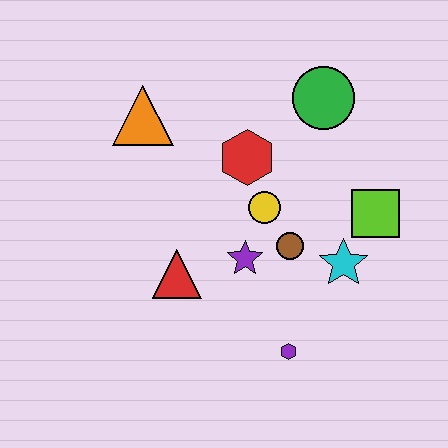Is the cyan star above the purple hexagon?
Yes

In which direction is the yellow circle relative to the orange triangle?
The yellow circle is to the right of the orange triangle.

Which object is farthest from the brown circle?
The orange triangle is farthest from the brown circle.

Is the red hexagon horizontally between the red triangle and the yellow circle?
Yes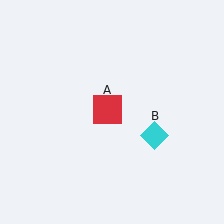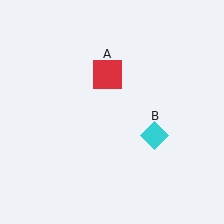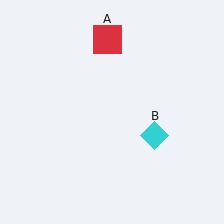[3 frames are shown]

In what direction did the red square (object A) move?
The red square (object A) moved up.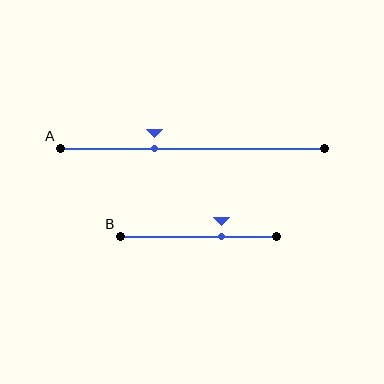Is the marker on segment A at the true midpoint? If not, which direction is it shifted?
No, the marker on segment A is shifted to the left by about 14% of the segment length.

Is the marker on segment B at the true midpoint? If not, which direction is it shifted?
No, the marker on segment B is shifted to the right by about 15% of the segment length.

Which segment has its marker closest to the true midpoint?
Segment A has its marker closest to the true midpoint.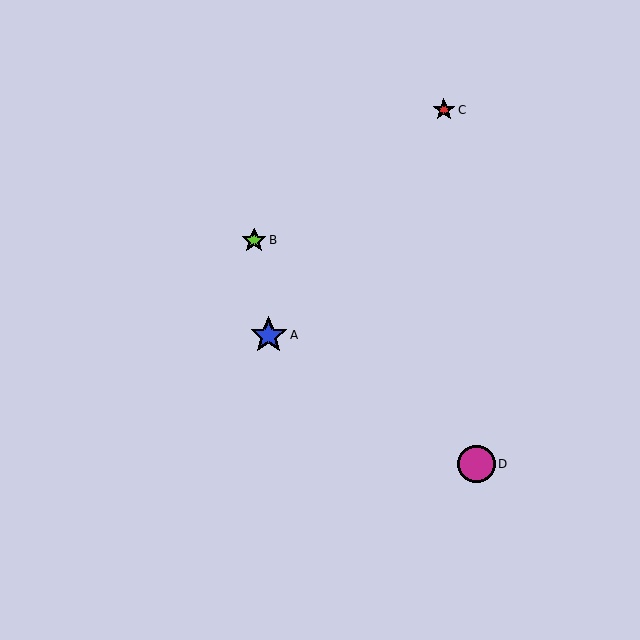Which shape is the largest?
The magenta circle (labeled D) is the largest.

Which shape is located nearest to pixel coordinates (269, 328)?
The blue star (labeled A) at (269, 336) is nearest to that location.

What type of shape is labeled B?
Shape B is a lime star.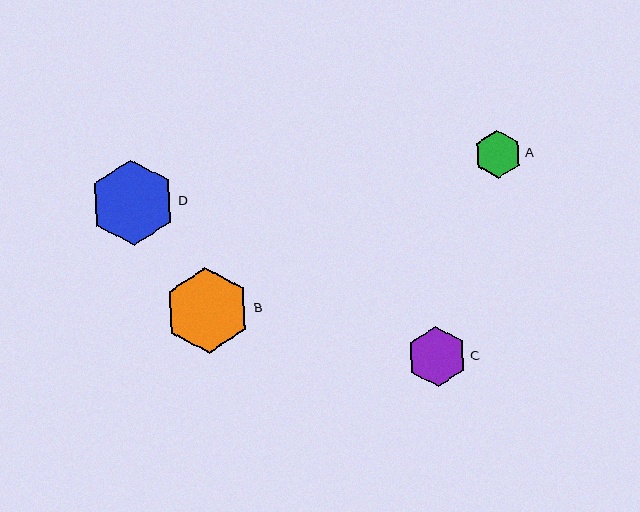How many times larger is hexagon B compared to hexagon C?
Hexagon B is approximately 1.4 times the size of hexagon C.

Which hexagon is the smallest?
Hexagon A is the smallest with a size of approximately 48 pixels.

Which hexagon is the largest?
Hexagon B is the largest with a size of approximately 86 pixels.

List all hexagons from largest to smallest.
From largest to smallest: B, D, C, A.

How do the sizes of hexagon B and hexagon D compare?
Hexagon B and hexagon D are approximately the same size.